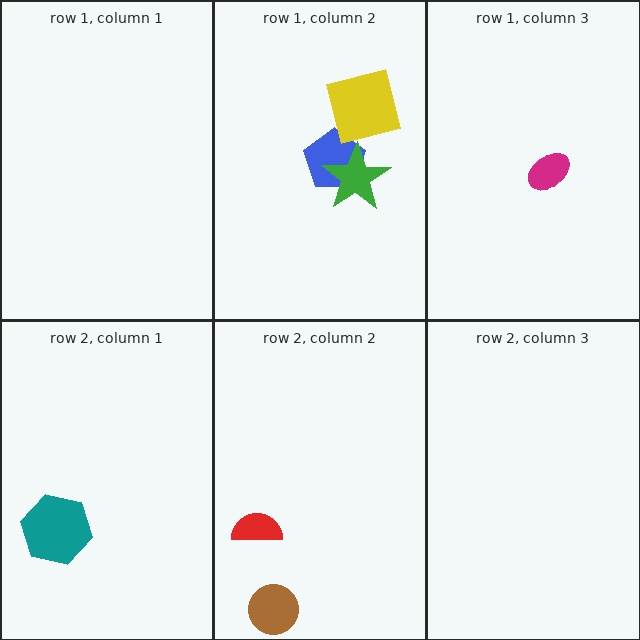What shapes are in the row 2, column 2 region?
The red semicircle, the brown circle.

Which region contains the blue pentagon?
The row 1, column 2 region.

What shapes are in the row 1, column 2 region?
The blue pentagon, the yellow square, the green star.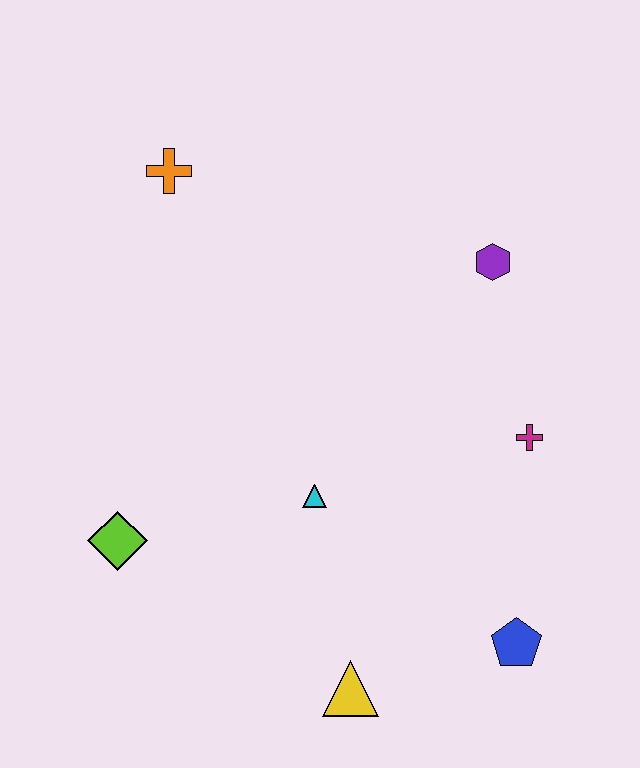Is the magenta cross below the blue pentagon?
No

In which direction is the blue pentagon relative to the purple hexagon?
The blue pentagon is below the purple hexagon.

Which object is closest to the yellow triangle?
The blue pentagon is closest to the yellow triangle.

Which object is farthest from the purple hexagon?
The lime diamond is farthest from the purple hexagon.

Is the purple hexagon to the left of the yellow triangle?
No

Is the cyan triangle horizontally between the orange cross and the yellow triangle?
Yes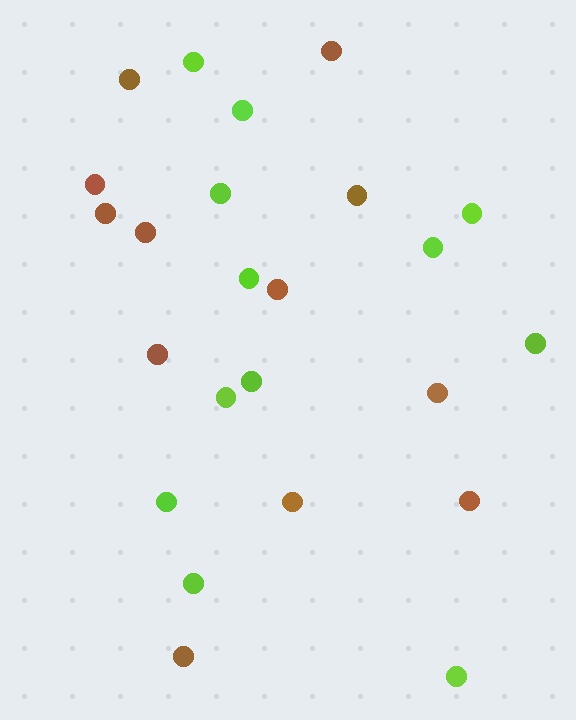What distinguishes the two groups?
There are 2 groups: one group of brown circles (12) and one group of lime circles (12).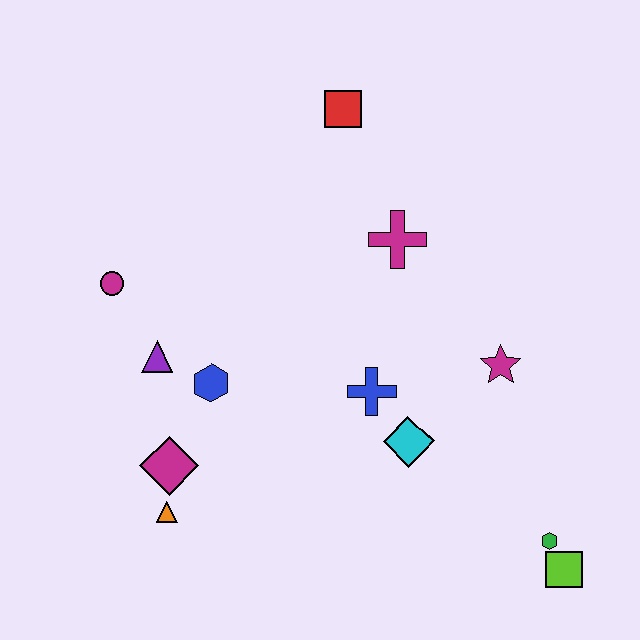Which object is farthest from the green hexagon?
The magenta circle is farthest from the green hexagon.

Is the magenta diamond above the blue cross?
No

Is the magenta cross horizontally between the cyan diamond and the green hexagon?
No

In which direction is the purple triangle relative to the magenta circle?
The purple triangle is below the magenta circle.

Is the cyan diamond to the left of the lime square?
Yes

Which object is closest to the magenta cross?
The red square is closest to the magenta cross.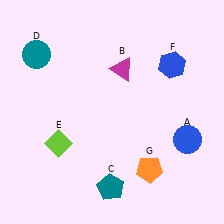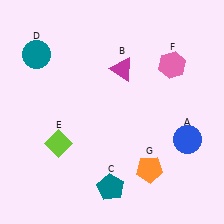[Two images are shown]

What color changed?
The hexagon (F) changed from blue in Image 1 to pink in Image 2.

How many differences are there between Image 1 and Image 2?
There is 1 difference between the two images.